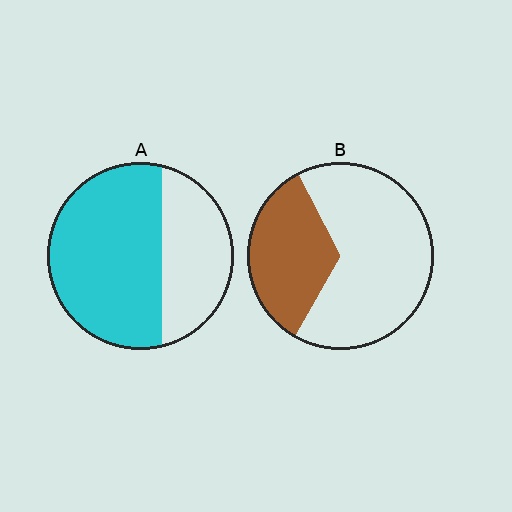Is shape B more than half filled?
No.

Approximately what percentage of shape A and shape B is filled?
A is approximately 65% and B is approximately 35%.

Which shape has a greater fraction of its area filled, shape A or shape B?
Shape A.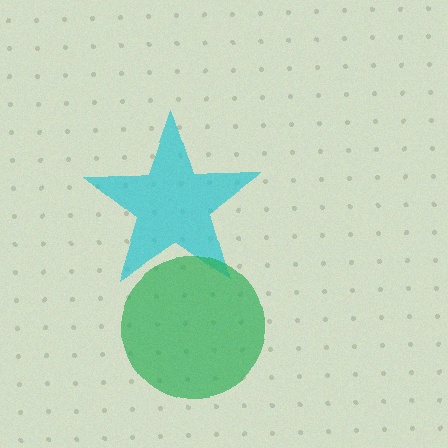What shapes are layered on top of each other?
The layered shapes are: a cyan star, a green circle.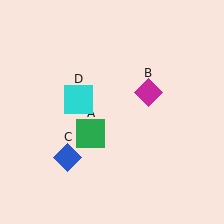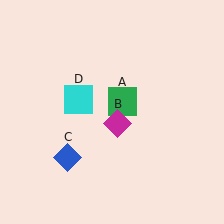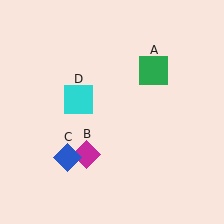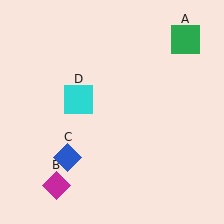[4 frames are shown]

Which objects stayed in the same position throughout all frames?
Blue diamond (object C) and cyan square (object D) remained stationary.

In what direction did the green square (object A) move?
The green square (object A) moved up and to the right.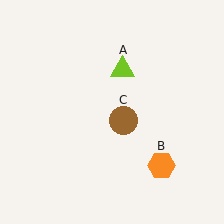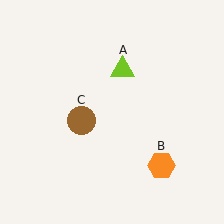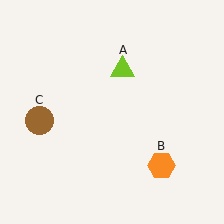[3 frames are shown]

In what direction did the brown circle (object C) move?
The brown circle (object C) moved left.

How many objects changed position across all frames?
1 object changed position: brown circle (object C).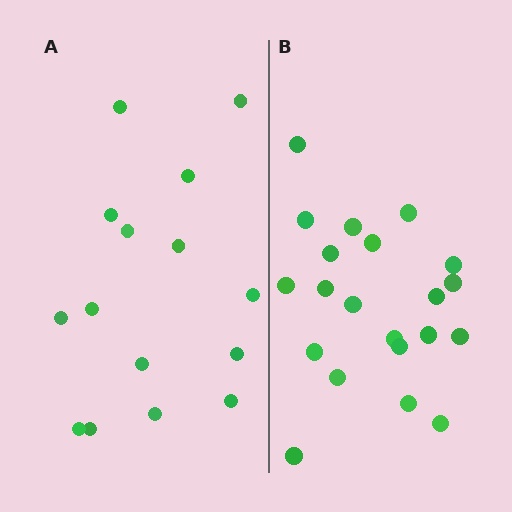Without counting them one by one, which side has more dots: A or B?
Region B (the right region) has more dots.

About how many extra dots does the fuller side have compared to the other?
Region B has about 6 more dots than region A.